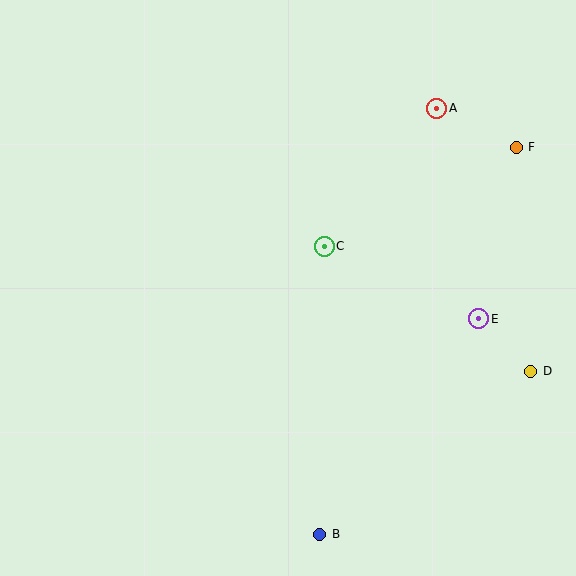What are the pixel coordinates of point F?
Point F is at (516, 147).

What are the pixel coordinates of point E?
Point E is at (479, 319).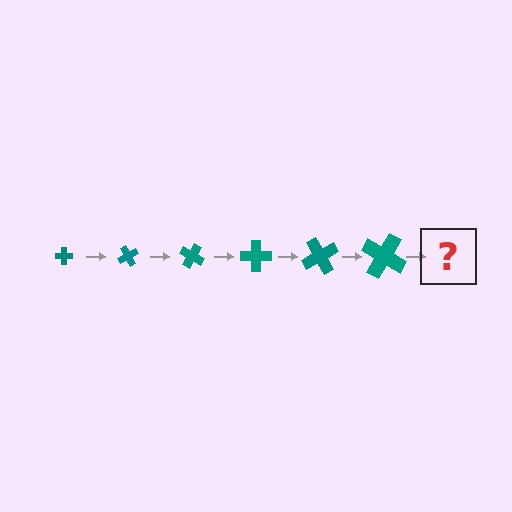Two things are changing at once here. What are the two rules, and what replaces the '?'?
The two rules are that the cross grows larger each step and it rotates 60 degrees each step. The '?' should be a cross, larger than the previous one and rotated 360 degrees from the start.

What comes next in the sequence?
The next element should be a cross, larger than the previous one and rotated 360 degrees from the start.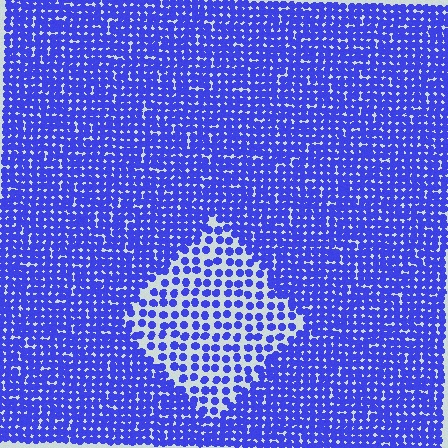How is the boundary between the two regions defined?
The boundary is defined by a change in element density (approximately 2.1x ratio). All elements are the same color, size, and shape.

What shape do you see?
I see a diamond.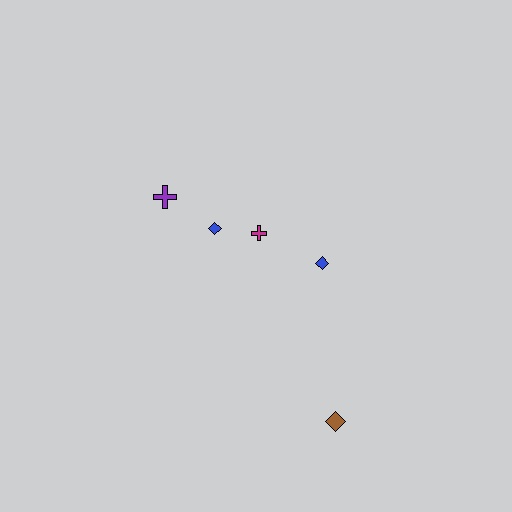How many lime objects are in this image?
There are no lime objects.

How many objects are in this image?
There are 5 objects.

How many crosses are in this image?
There are 2 crosses.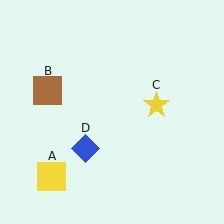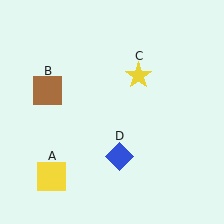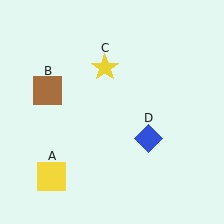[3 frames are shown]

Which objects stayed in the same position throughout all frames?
Yellow square (object A) and brown square (object B) remained stationary.